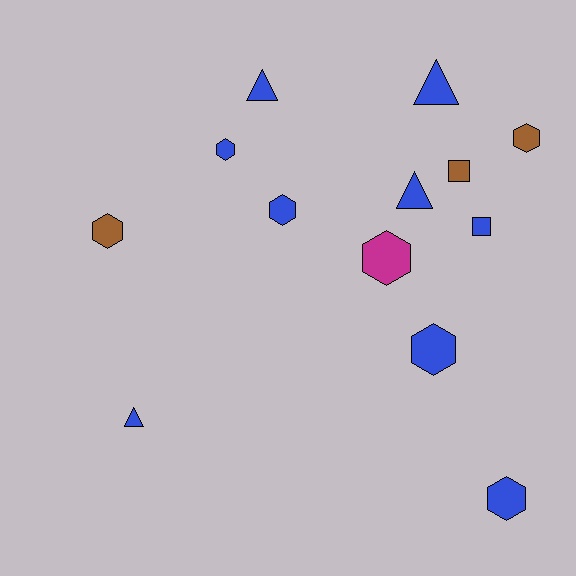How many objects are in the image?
There are 13 objects.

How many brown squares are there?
There is 1 brown square.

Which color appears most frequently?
Blue, with 9 objects.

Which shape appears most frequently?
Hexagon, with 7 objects.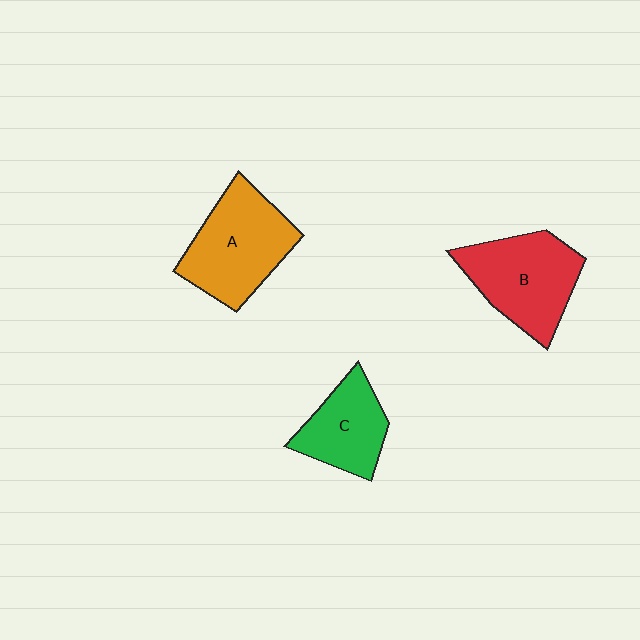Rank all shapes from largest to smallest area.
From largest to smallest: A (orange), B (red), C (green).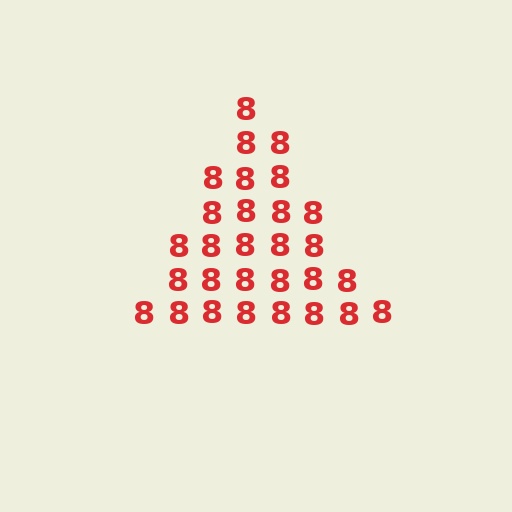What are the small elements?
The small elements are digit 8's.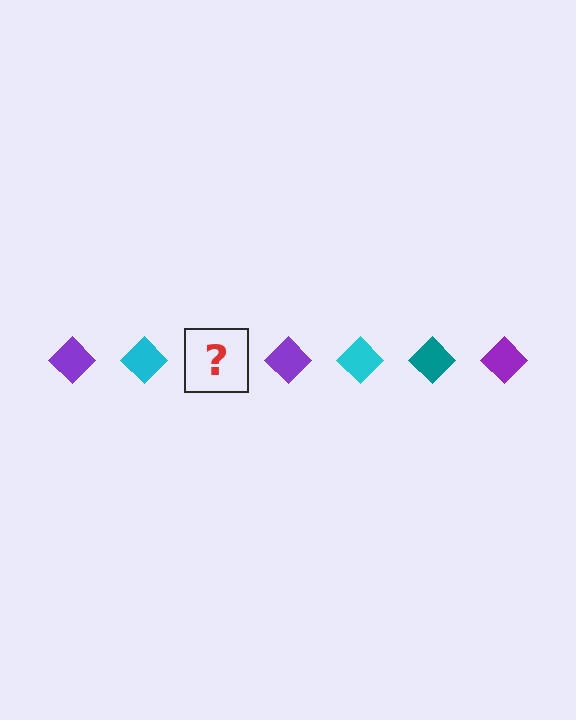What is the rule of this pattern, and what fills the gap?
The rule is that the pattern cycles through purple, cyan, teal diamonds. The gap should be filled with a teal diamond.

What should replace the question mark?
The question mark should be replaced with a teal diamond.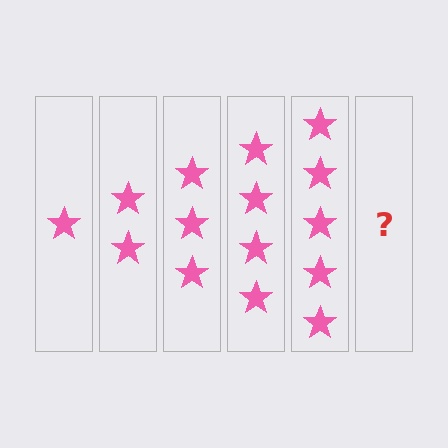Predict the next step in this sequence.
The next step is 6 stars.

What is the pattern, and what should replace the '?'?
The pattern is that each step adds one more star. The '?' should be 6 stars.